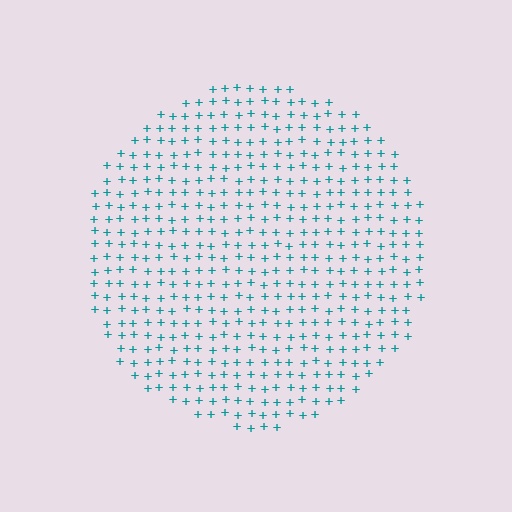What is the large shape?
The large shape is a circle.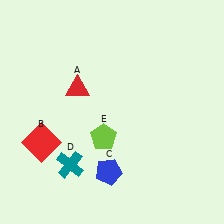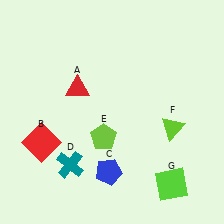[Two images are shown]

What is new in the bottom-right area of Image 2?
A lime square (G) was added in the bottom-right area of Image 2.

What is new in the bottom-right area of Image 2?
A lime triangle (F) was added in the bottom-right area of Image 2.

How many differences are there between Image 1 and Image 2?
There are 2 differences between the two images.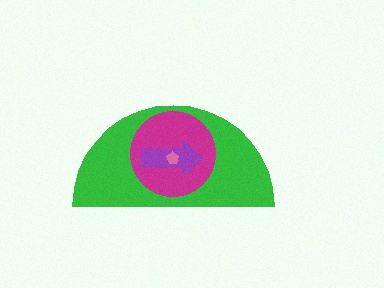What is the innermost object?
The pink pentagon.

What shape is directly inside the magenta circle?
The purple arrow.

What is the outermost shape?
The green semicircle.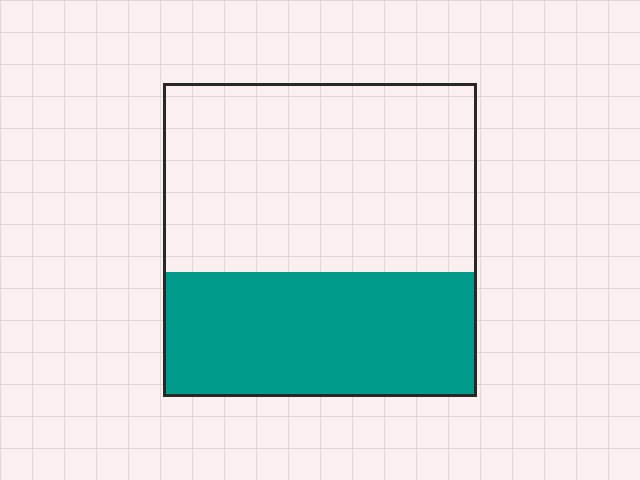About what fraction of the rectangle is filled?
About two fifths (2/5).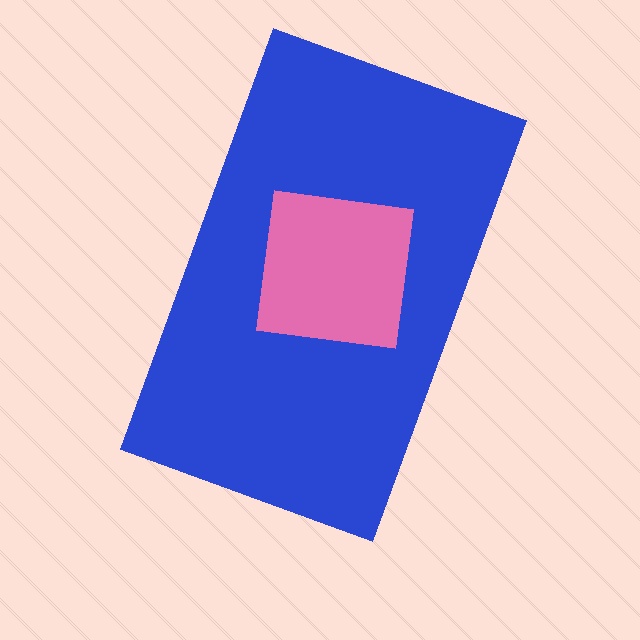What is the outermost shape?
The blue rectangle.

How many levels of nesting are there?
2.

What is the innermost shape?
The pink square.